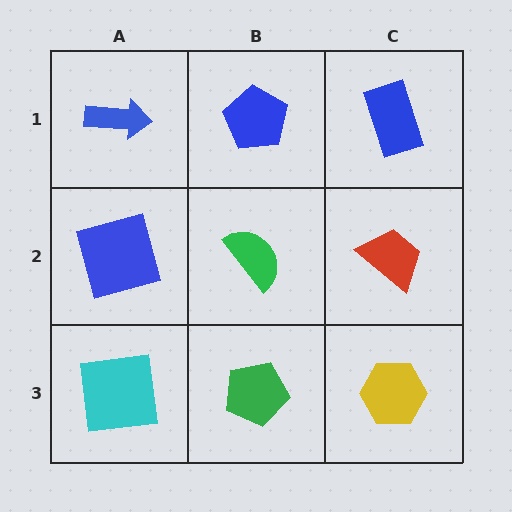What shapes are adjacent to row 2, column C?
A blue rectangle (row 1, column C), a yellow hexagon (row 3, column C), a green semicircle (row 2, column B).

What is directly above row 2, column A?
A blue arrow.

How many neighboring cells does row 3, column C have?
2.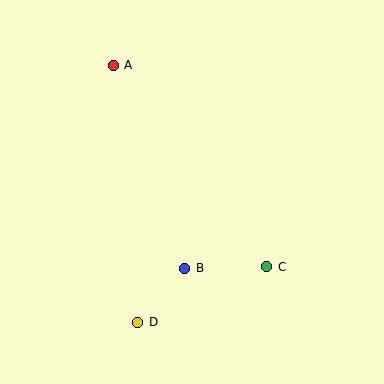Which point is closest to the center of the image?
Point B at (185, 268) is closest to the center.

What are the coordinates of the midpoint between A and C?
The midpoint between A and C is at (190, 166).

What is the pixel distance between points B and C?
The distance between B and C is 82 pixels.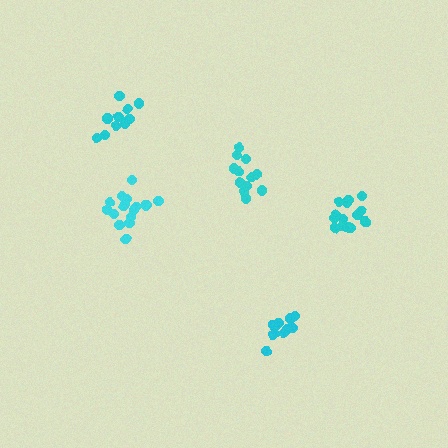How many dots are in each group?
Group 1: 16 dots, Group 2: 10 dots, Group 3: 12 dots, Group 4: 11 dots, Group 5: 15 dots (64 total).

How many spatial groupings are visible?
There are 5 spatial groupings.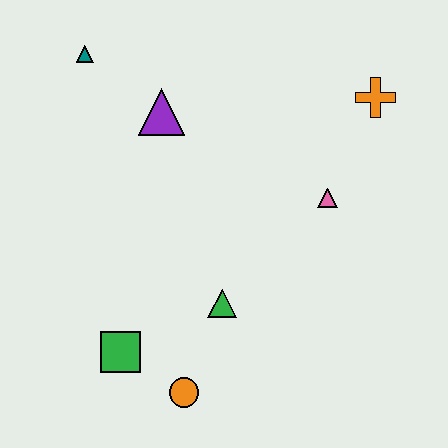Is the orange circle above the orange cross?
No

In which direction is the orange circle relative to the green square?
The orange circle is to the right of the green square.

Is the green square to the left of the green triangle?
Yes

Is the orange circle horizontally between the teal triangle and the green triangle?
Yes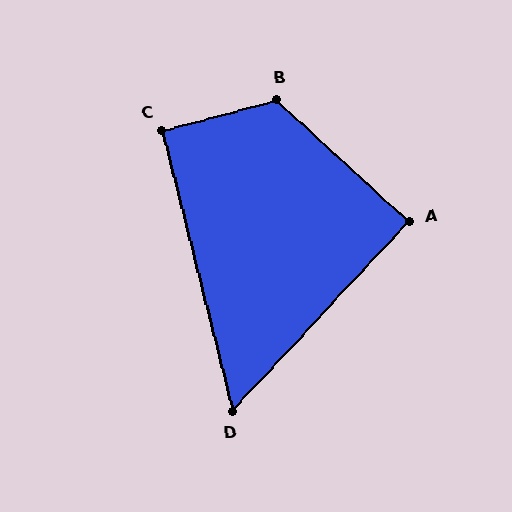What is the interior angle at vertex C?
Approximately 90 degrees (approximately right).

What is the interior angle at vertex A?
Approximately 90 degrees (approximately right).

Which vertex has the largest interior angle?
B, at approximately 123 degrees.